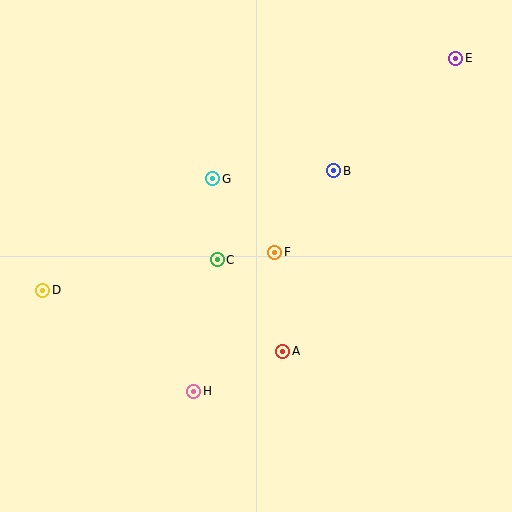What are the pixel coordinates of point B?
Point B is at (334, 171).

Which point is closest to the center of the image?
Point F at (275, 252) is closest to the center.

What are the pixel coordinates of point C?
Point C is at (217, 260).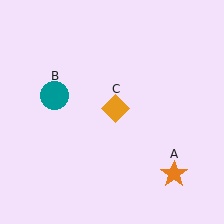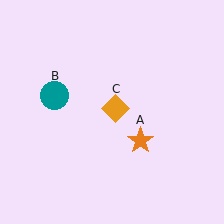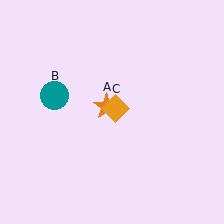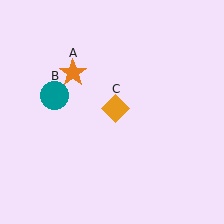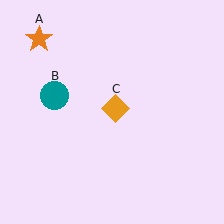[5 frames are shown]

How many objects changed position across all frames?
1 object changed position: orange star (object A).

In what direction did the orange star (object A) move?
The orange star (object A) moved up and to the left.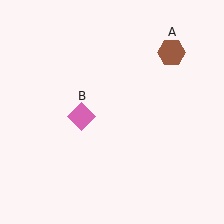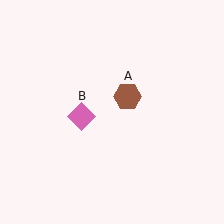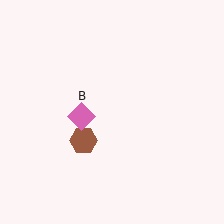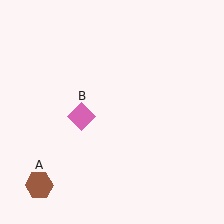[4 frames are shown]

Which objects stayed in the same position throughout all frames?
Pink diamond (object B) remained stationary.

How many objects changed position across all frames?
1 object changed position: brown hexagon (object A).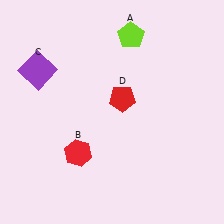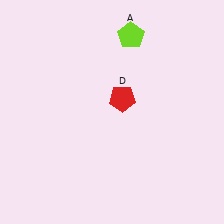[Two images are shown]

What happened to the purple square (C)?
The purple square (C) was removed in Image 2. It was in the top-left area of Image 1.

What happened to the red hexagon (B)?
The red hexagon (B) was removed in Image 2. It was in the bottom-left area of Image 1.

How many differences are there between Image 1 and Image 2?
There are 2 differences between the two images.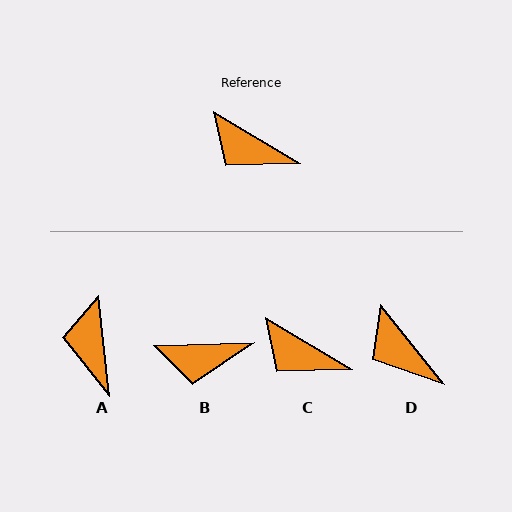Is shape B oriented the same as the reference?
No, it is off by about 33 degrees.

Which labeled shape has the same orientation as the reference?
C.